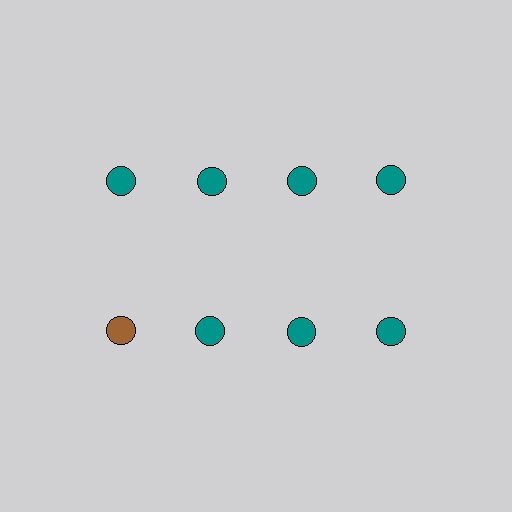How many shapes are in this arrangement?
There are 8 shapes arranged in a grid pattern.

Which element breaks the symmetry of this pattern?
The brown circle in the second row, leftmost column breaks the symmetry. All other shapes are teal circles.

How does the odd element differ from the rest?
It has a different color: brown instead of teal.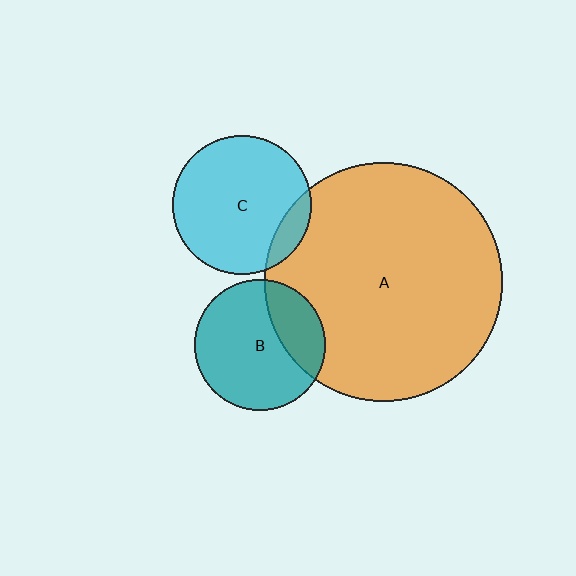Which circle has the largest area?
Circle A (orange).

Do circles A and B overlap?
Yes.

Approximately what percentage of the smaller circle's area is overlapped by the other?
Approximately 25%.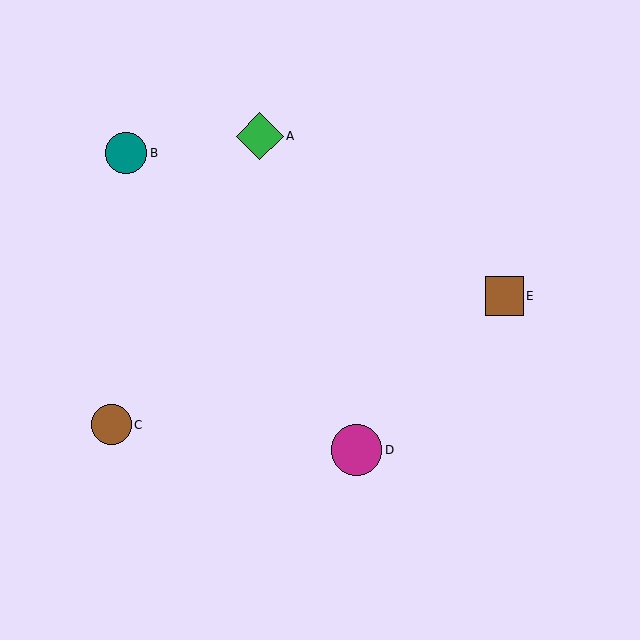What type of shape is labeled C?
Shape C is a brown circle.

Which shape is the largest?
The magenta circle (labeled D) is the largest.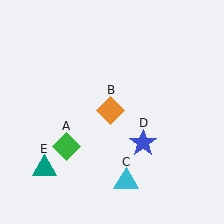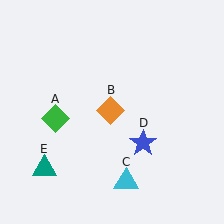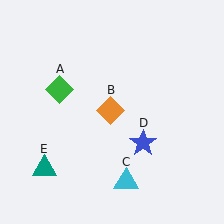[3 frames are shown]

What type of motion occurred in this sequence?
The green diamond (object A) rotated clockwise around the center of the scene.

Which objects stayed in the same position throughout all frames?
Orange diamond (object B) and cyan triangle (object C) and blue star (object D) and teal triangle (object E) remained stationary.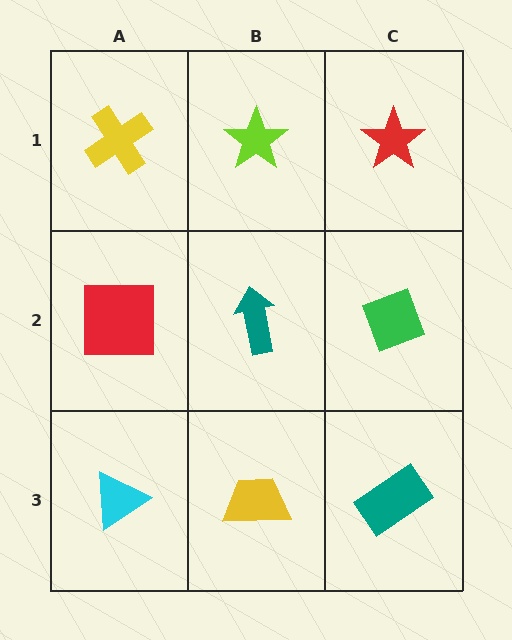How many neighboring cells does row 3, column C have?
2.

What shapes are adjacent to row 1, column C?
A green diamond (row 2, column C), a lime star (row 1, column B).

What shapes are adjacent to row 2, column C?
A red star (row 1, column C), a teal rectangle (row 3, column C), a teal arrow (row 2, column B).